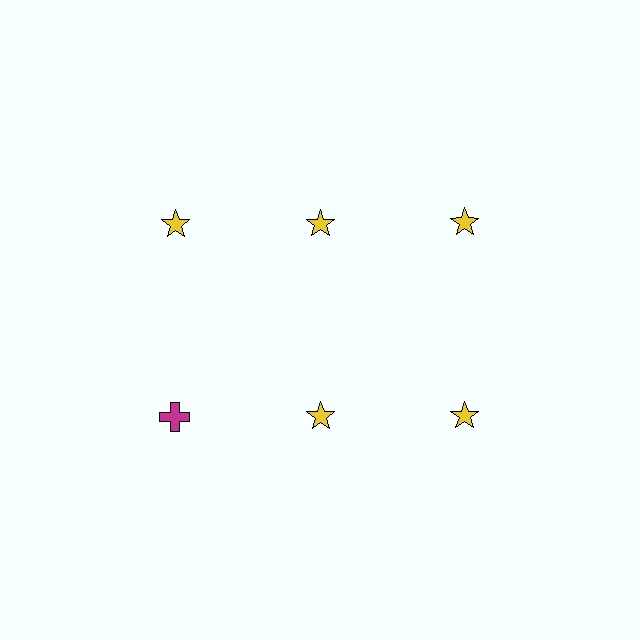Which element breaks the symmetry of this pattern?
The magenta cross in the second row, leftmost column breaks the symmetry. All other shapes are yellow stars.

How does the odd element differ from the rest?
It differs in both color (magenta instead of yellow) and shape (cross instead of star).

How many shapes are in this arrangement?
There are 6 shapes arranged in a grid pattern.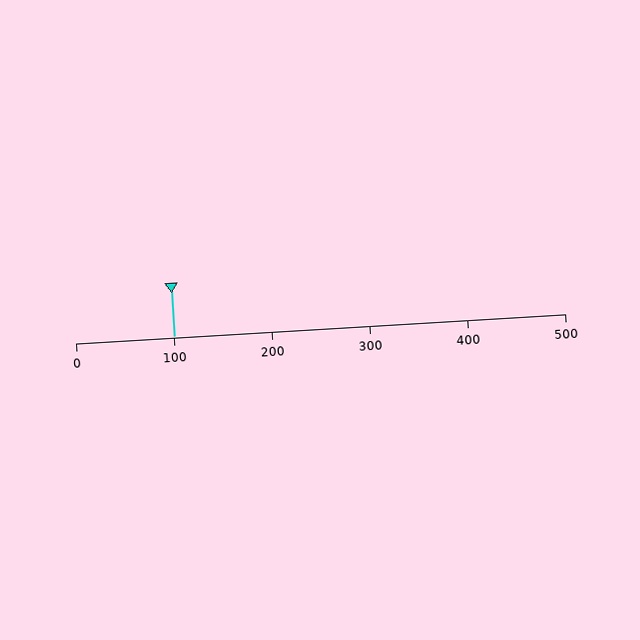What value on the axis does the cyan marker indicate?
The marker indicates approximately 100.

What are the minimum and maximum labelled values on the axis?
The axis runs from 0 to 500.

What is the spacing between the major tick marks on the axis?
The major ticks are spaced 100 apart.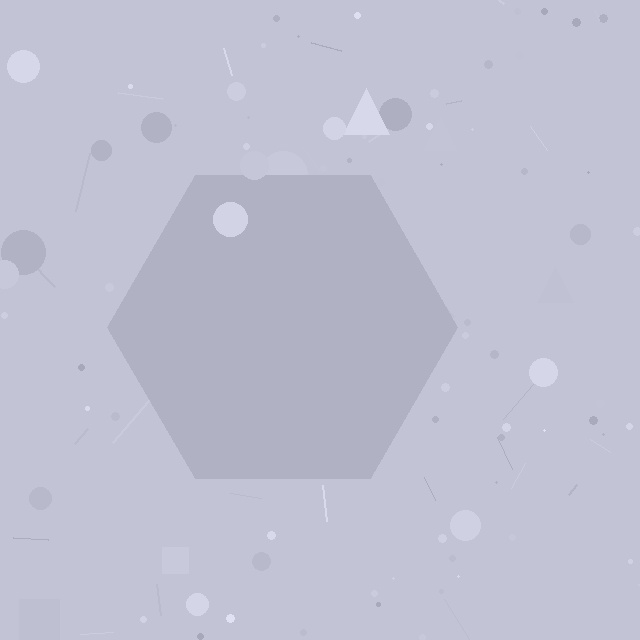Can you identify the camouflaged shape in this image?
The camouflaged shape is a hexagon.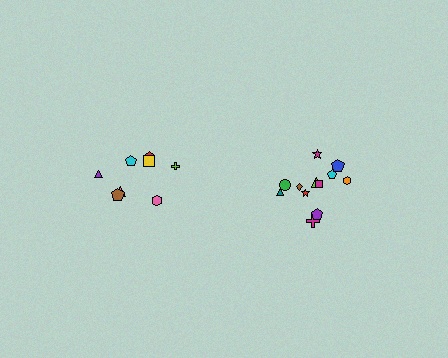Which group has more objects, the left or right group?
The right group.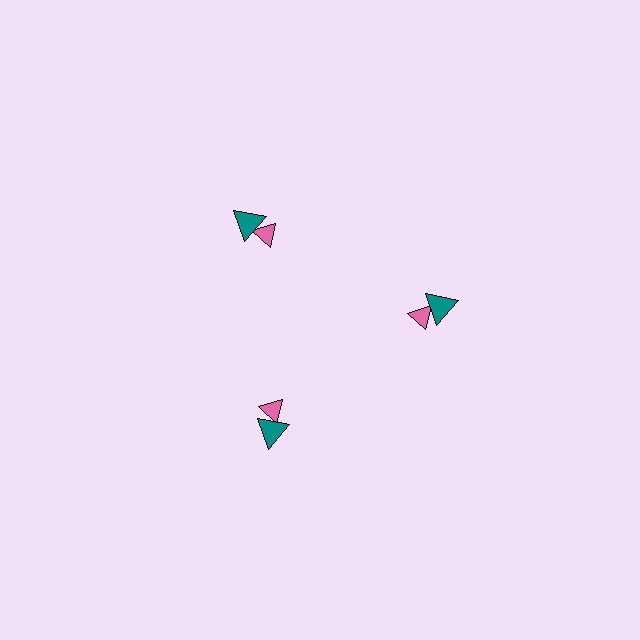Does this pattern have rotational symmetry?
Yes, this pattern has 3-fold rotational symmetry. It looks the same after rotating 120 degrees around the center.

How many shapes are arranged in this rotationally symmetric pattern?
There are 6 shapes, arranged in 3 groups of 2.